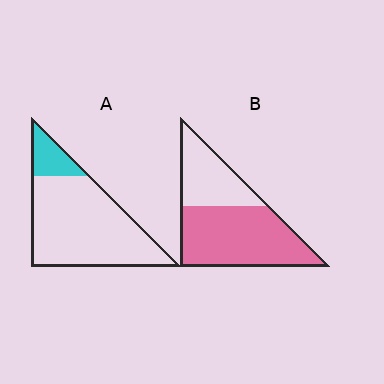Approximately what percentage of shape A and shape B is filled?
A is approximately 15% and B is approximately 65%.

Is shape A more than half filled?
No.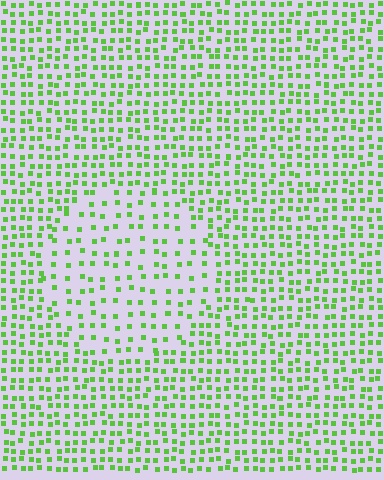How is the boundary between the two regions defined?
The boundary is defined by a change in element density (approximately 1.9x ratio). All elements are the same color, size, and shape.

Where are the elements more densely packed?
The elements are more densely packed outside the circle boundary.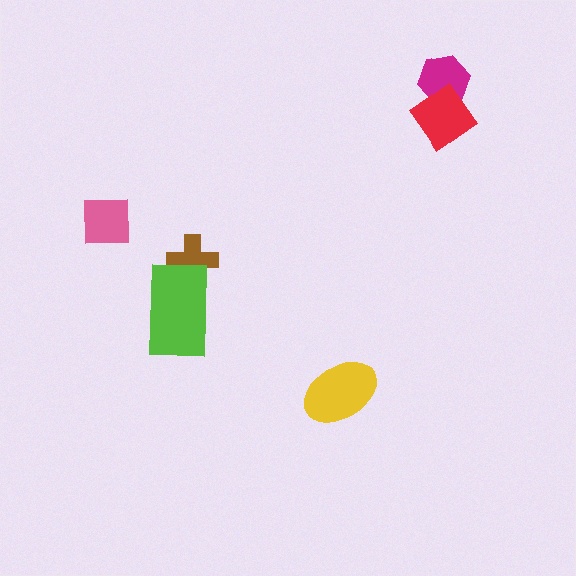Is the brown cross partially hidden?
Yes, it is partially covered by another shape.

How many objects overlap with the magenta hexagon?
1 object overlaps with the magenta hexagon.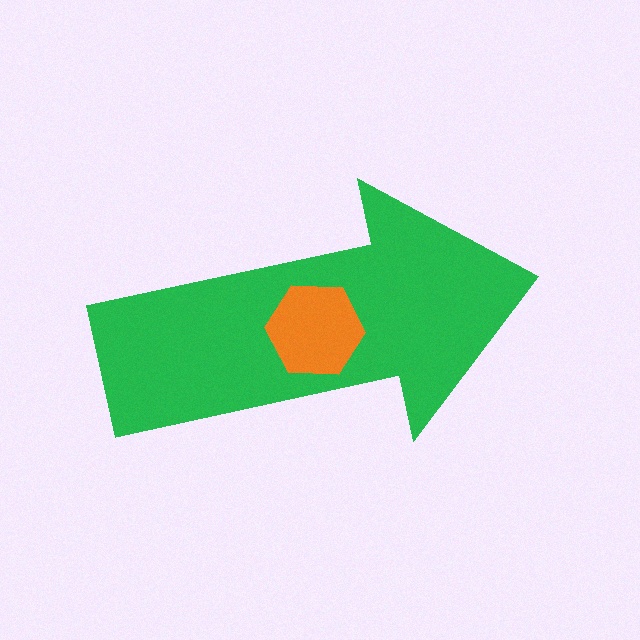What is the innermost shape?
The orange hexagon.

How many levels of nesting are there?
2.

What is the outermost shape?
The green arrow.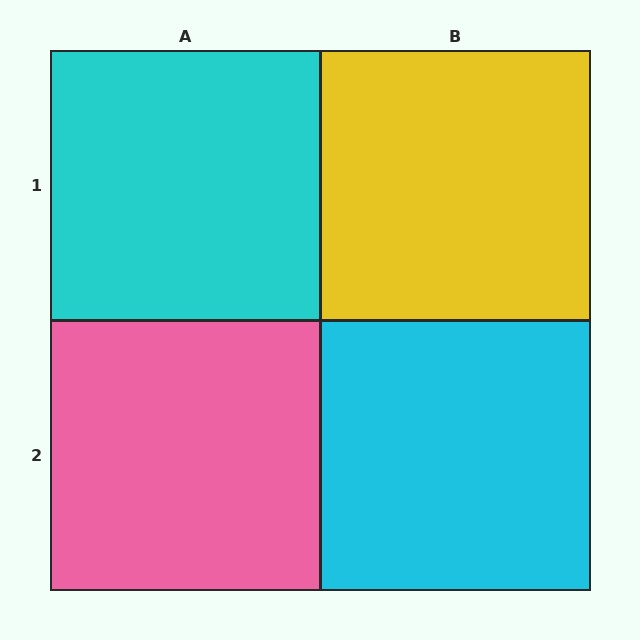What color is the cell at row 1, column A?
Cyan.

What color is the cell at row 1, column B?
Yellow.